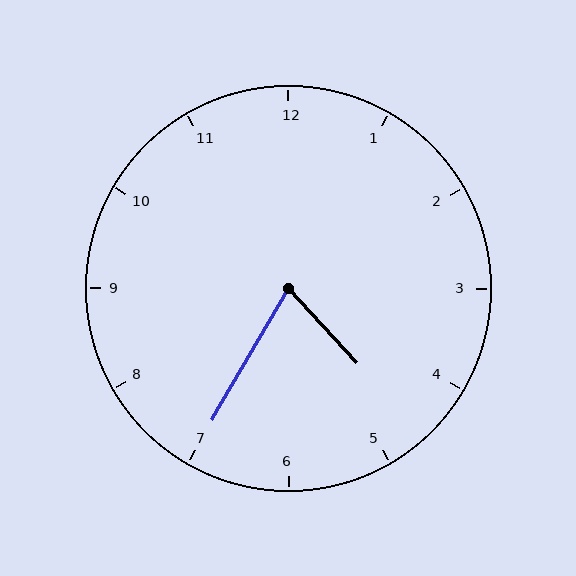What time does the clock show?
4:35.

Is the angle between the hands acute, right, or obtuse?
It is acute.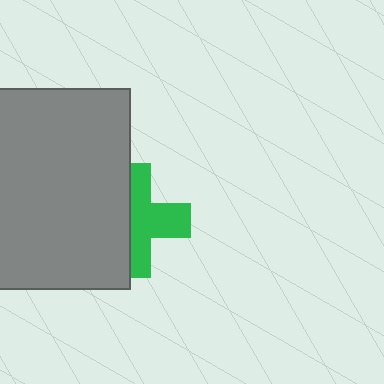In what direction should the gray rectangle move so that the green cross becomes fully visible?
The gray rectangle should move left. That is the shortest direction to clear the overlap and leave the green cross fully visible.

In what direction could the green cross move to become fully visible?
The green cross could move right. That would shift it out from behind the gray rectangle entirely.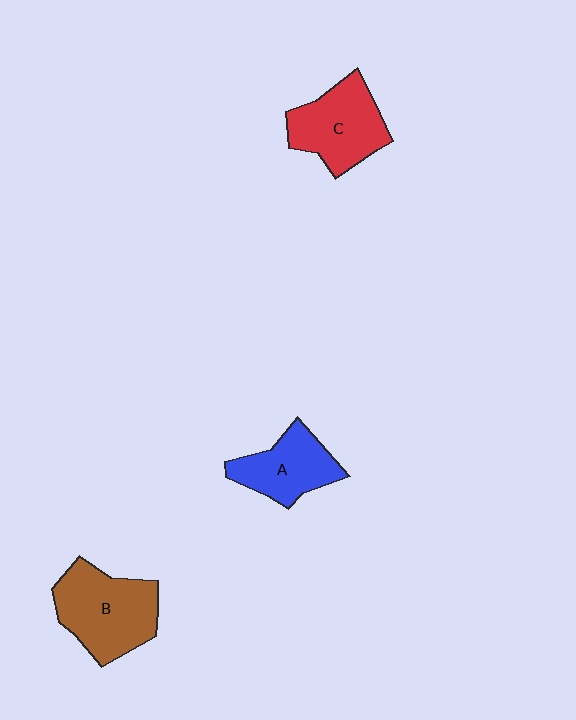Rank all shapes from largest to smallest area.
From largest to smallest: B (brown), C (red), A (blue).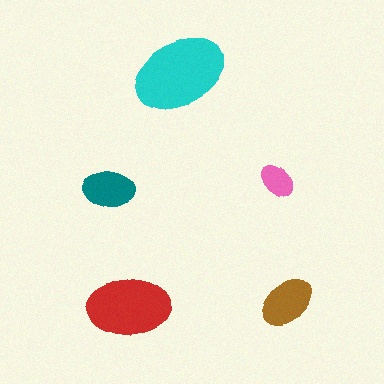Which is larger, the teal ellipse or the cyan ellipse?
The cyan one.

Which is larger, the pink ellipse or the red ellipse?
The red one.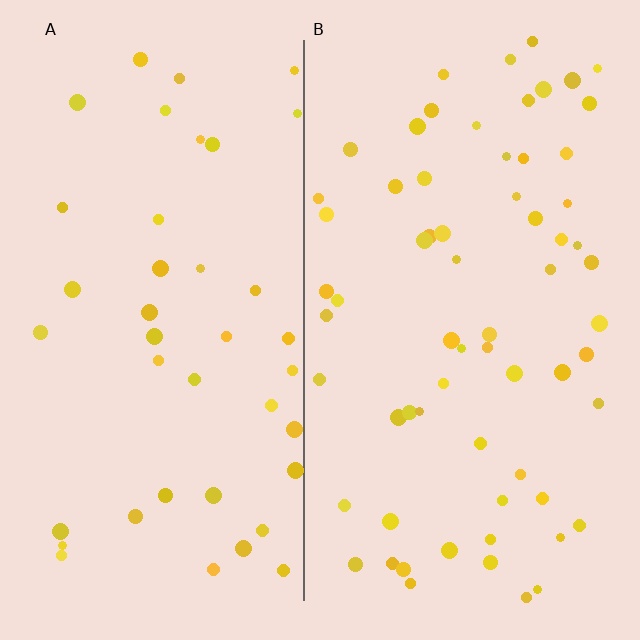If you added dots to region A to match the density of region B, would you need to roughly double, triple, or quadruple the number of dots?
Approximately double.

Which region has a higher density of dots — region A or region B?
B (the right).